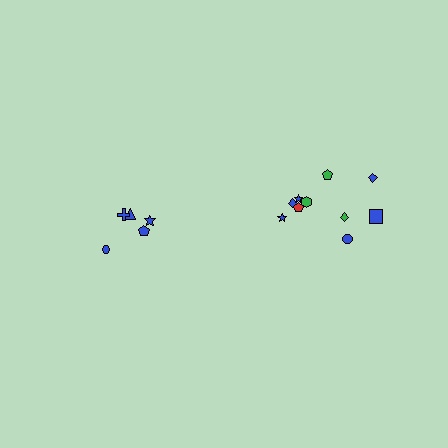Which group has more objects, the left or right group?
The right group.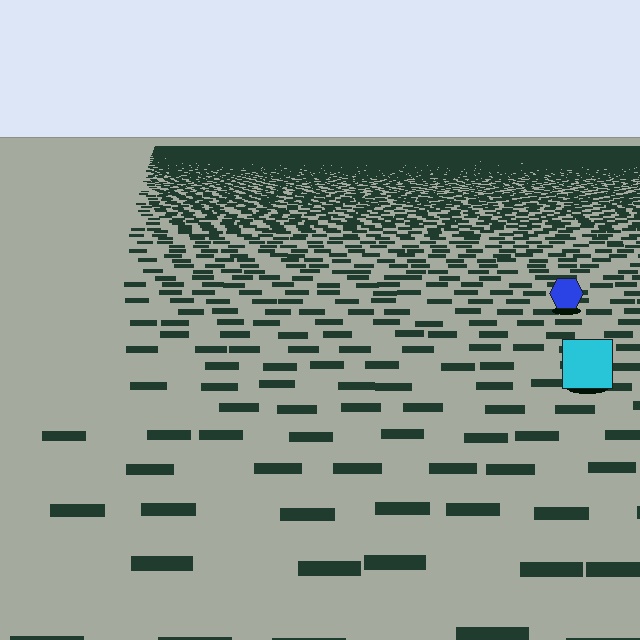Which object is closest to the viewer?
The cyan square is closest. The texture marks near it are larger and more spread out.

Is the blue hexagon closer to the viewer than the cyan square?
No. The cyan square is closer — you can tell from the texture gradient: the ground texture is coarser near it.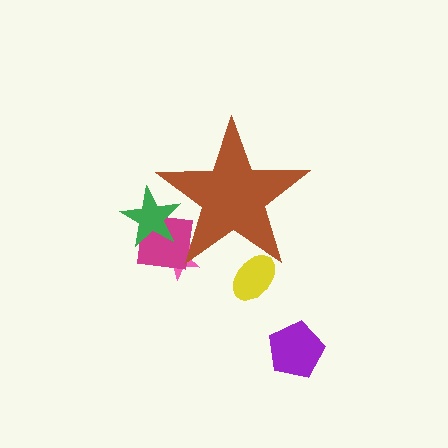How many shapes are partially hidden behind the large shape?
4 shapes are partially hidden.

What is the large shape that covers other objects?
A brown star.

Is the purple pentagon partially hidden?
No, the purple pentagon is fully visible.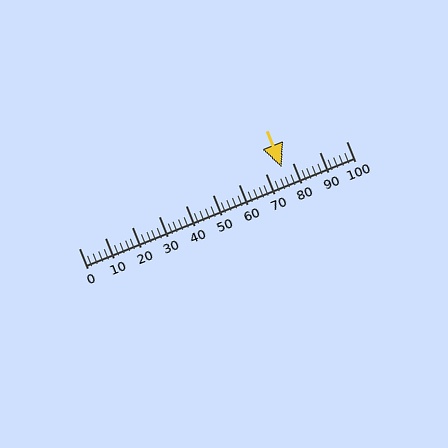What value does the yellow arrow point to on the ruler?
The yellow arrow points to approximately 76.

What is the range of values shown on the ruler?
The ruler shows values from 0 to 100.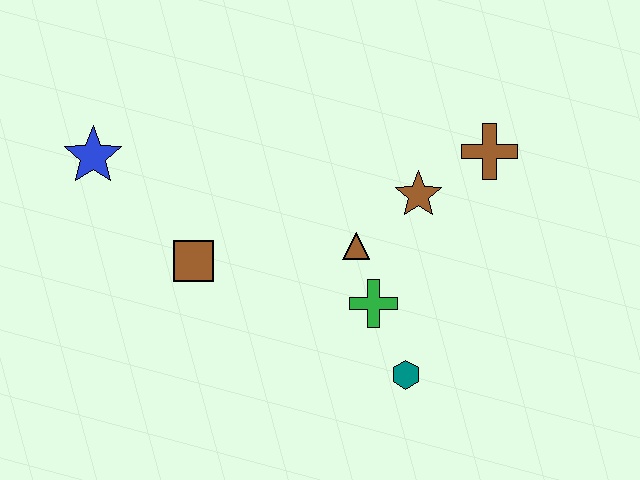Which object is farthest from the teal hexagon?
The blue star is farthest from the teal hexagon.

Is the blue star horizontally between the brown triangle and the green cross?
No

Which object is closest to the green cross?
The brown triangle is closest to the green cross.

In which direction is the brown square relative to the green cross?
The brown square is to the left of the green cross.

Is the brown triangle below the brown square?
No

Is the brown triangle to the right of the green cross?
No